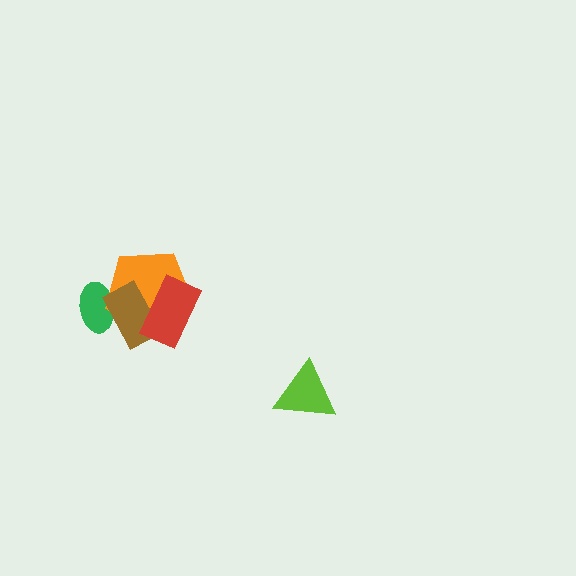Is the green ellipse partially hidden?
Yes, it is partially covered by another shape.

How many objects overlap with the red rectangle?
2 objects overlap with the red rectangle.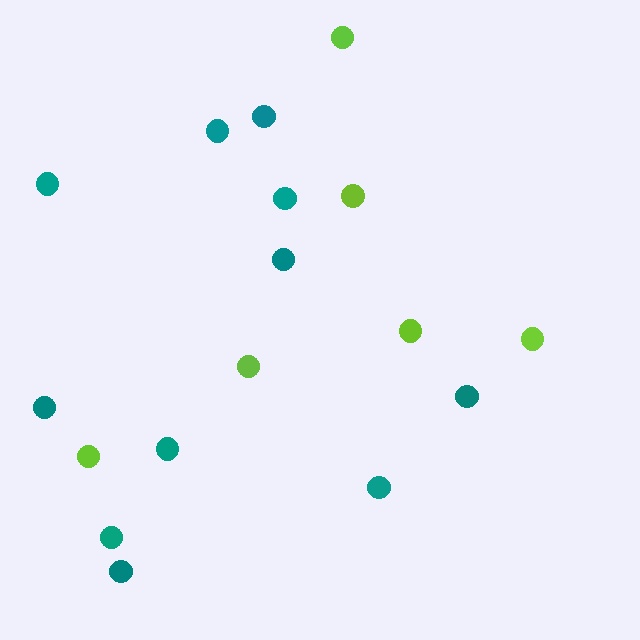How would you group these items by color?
There are 2 groups: one group of teal circles (11) and one group of lime circles (6).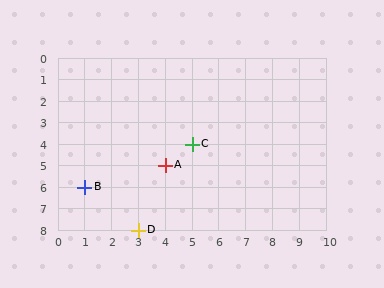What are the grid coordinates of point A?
Point A is at grid coordinates (4, 5).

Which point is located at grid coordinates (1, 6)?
Point B is at (1, 6).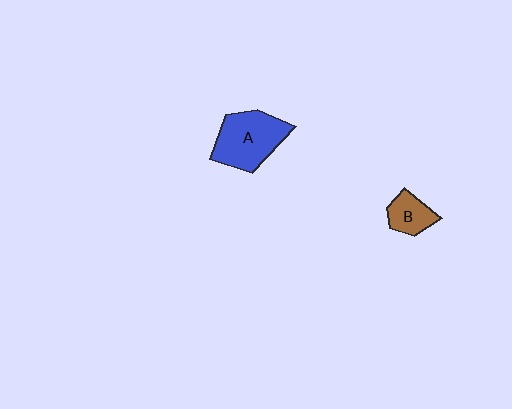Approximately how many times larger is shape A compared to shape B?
Approximately 2.2 times.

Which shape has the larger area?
Shape A (blue).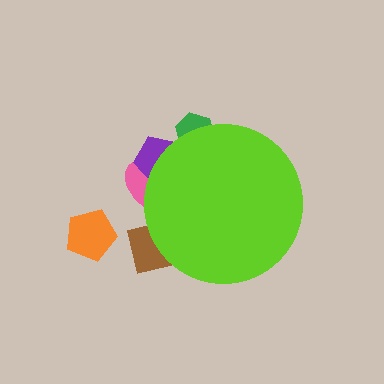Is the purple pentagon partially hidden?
Yes, the purple pentagon is partially hidden behind the lime circle.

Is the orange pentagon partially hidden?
No, the orange pentagon is fully visible.